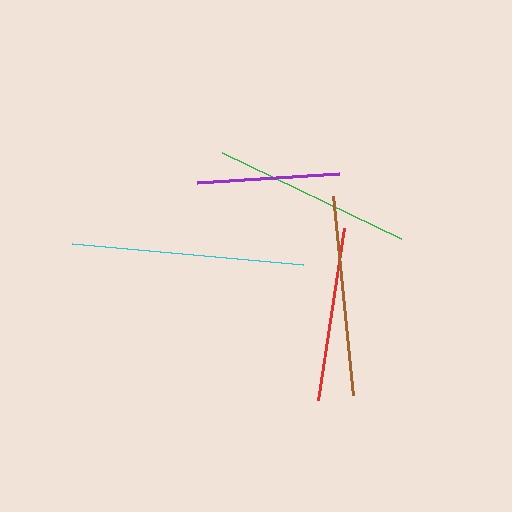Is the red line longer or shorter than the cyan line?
The cyan line is longer than the red line.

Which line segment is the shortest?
The purple line is the shortest at approximately 141 pixels.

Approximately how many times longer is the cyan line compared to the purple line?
The cyan line is approximately 1.6 times the length of the purple line.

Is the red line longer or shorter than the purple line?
The red line is longer than the purple line.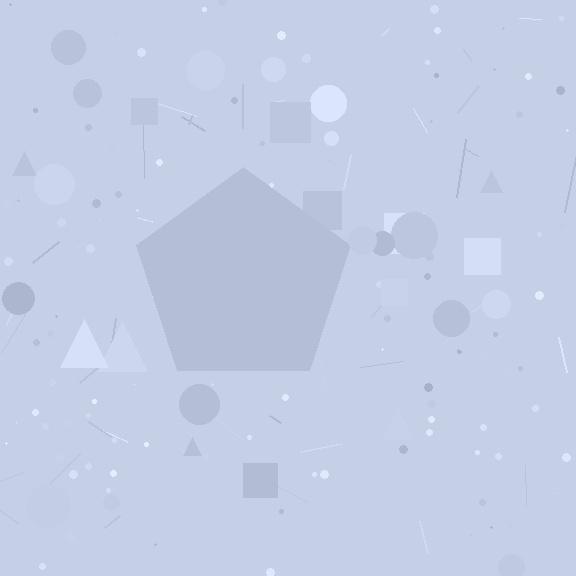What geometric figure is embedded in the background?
A pentagon is embedded in the background.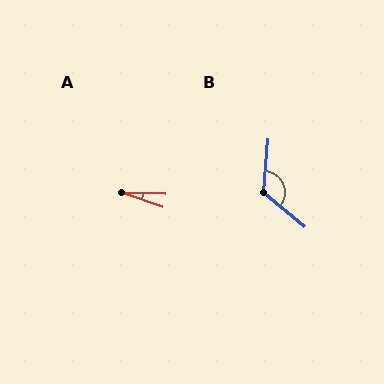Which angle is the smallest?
A, at approximately 17 degrees.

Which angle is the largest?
B, at approximately 125 degrees.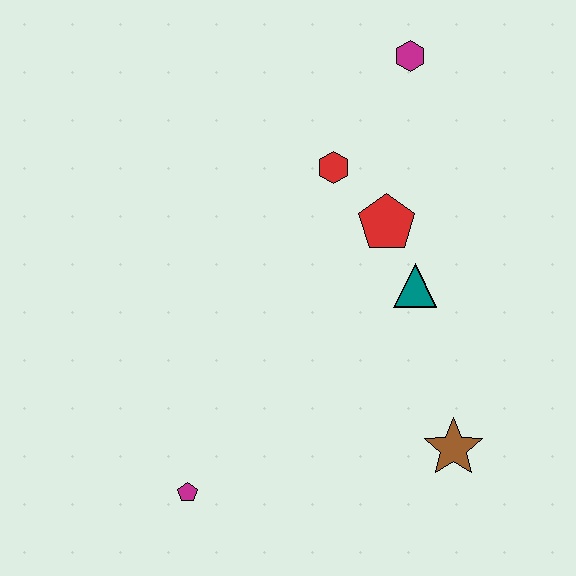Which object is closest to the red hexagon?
The red pentagon is closest to the red hexagon.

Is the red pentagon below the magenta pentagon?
No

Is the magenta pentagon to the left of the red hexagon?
Yes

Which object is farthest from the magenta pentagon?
The magenta hexagon is farthest from the magenta pentagon.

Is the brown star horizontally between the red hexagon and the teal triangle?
No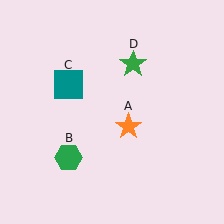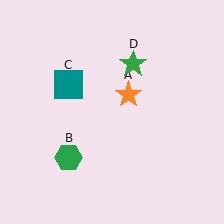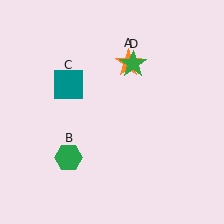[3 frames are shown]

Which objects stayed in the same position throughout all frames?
Green hexagon (object B) and teal square (object C) and green star (object D) remained stationary.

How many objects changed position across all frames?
1 object changed position: orange star (object A).